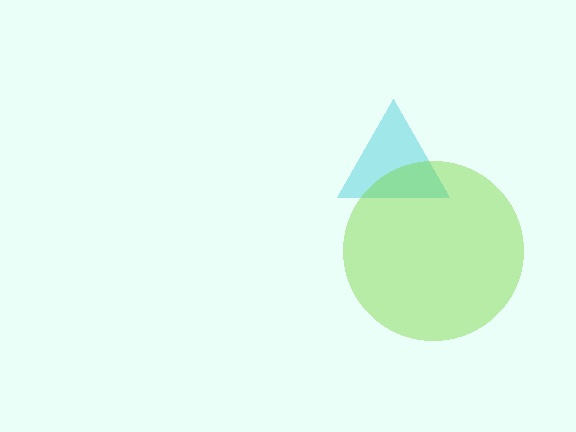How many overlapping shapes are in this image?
There are 2 overlapping shapes in the image.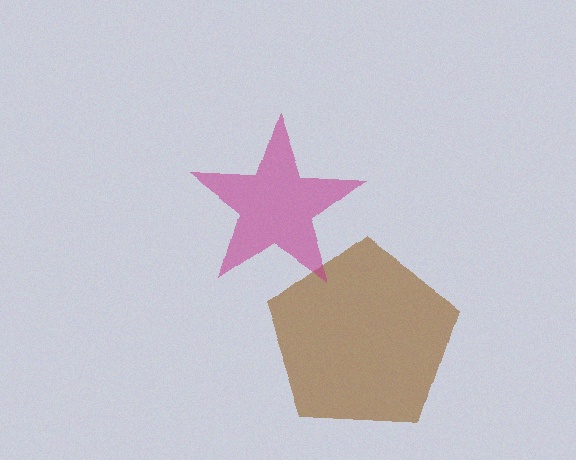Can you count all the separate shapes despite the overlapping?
Yes, there are 2 separate shapes.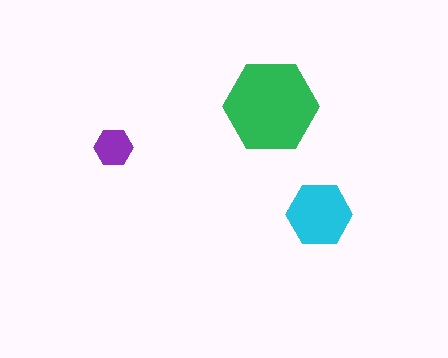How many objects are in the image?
There are 3 objects in the image.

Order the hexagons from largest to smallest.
the green one, the cyan one, the purple one.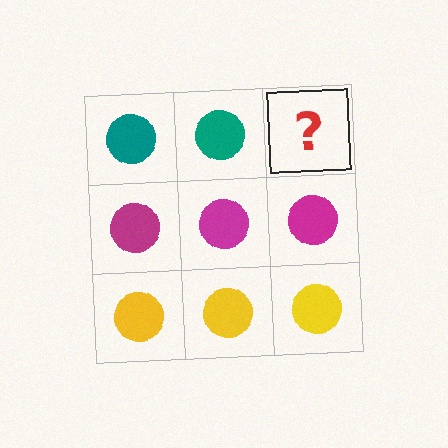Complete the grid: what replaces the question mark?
The question mark should be replaced with a teal circle.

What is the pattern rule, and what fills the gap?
The rule is that each row has a consistent color. The gap should be filled with a teal circle.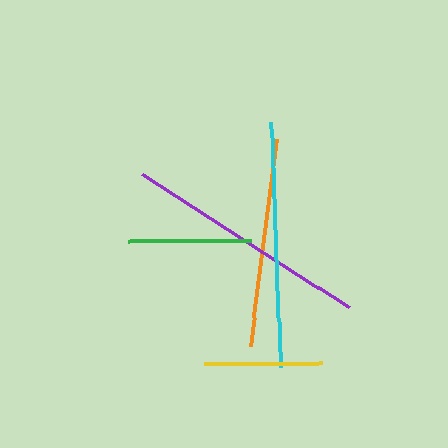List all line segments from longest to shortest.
From longest to shortest: purple, cyan, orange, green, yellow.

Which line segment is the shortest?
The yellow line is the shortest at approximately 119 pixels.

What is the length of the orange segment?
The orange segment is approximately 209 pixels long.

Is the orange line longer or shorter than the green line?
The orange line is longer than the green line.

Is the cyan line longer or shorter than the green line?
The cyan line is longer than the green line.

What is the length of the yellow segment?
The yellow segment is approximately 119 pixels long.